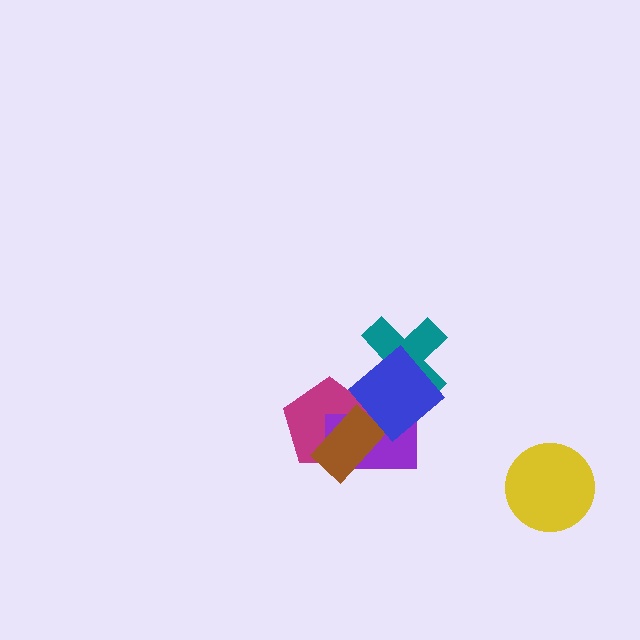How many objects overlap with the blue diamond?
4 objects overlap with the blue diamond.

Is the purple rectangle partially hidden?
Yes, it is partially covered by another shape.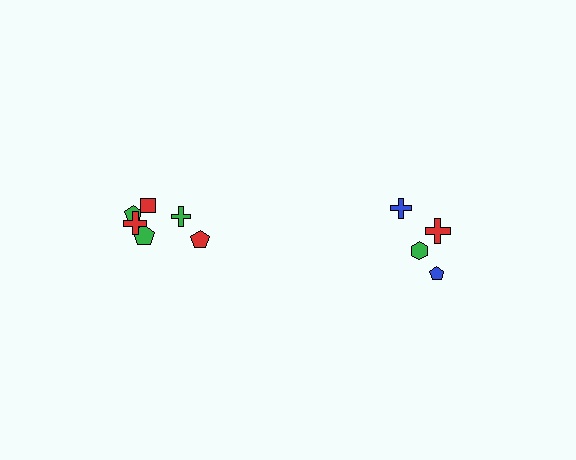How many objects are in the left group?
There are 6 objects.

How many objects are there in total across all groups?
There are 10 objects.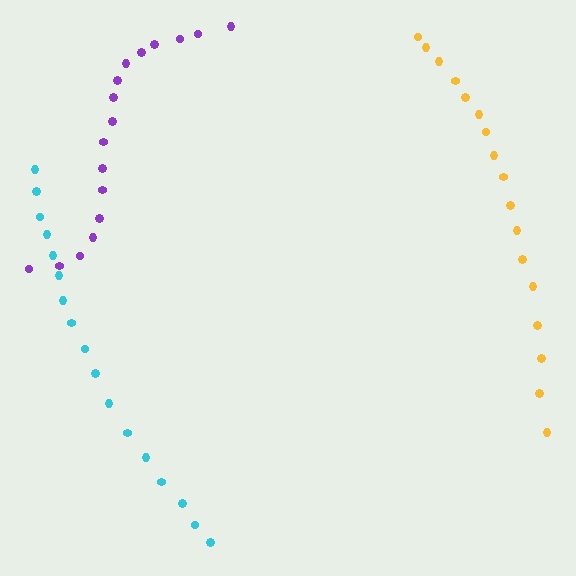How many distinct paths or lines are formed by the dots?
There are 3 distinct paths.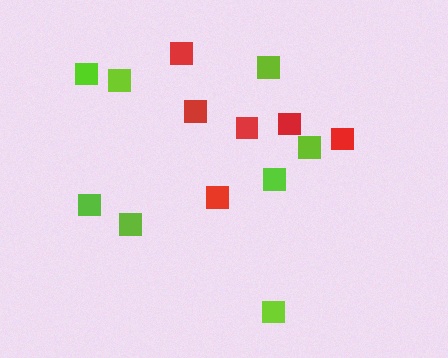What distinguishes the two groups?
There are 2 groups: one group of red squares (6) and one group of lime squares (8).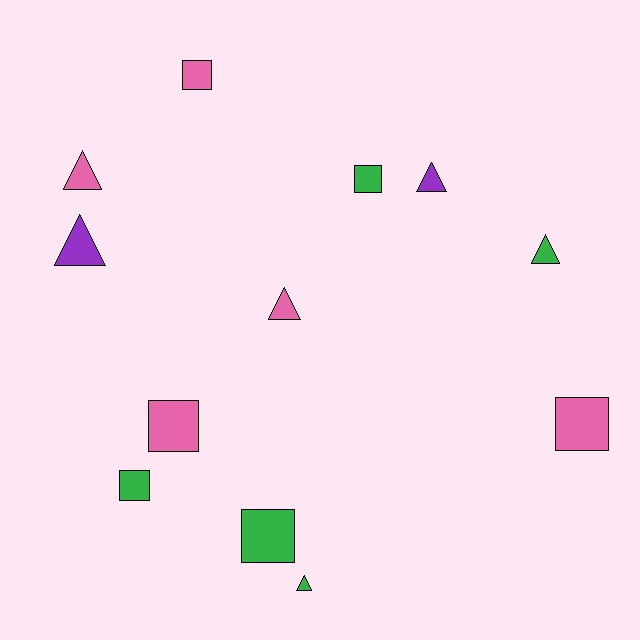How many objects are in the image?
There are 12 objects.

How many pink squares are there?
There are 3 pink squares.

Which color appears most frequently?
Green, with 5 objects.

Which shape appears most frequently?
Square, with 6 objects.